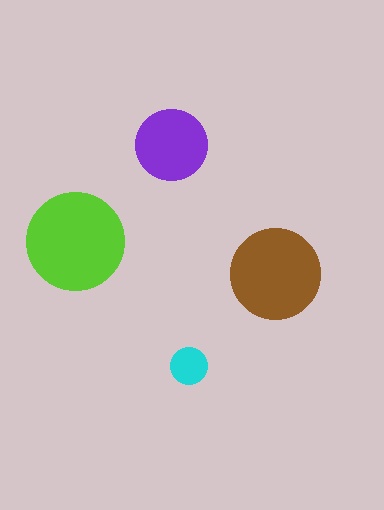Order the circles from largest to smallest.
the lime one, the brown one, the purple one, the cyan one.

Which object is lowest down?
The cyan circle is bottommost.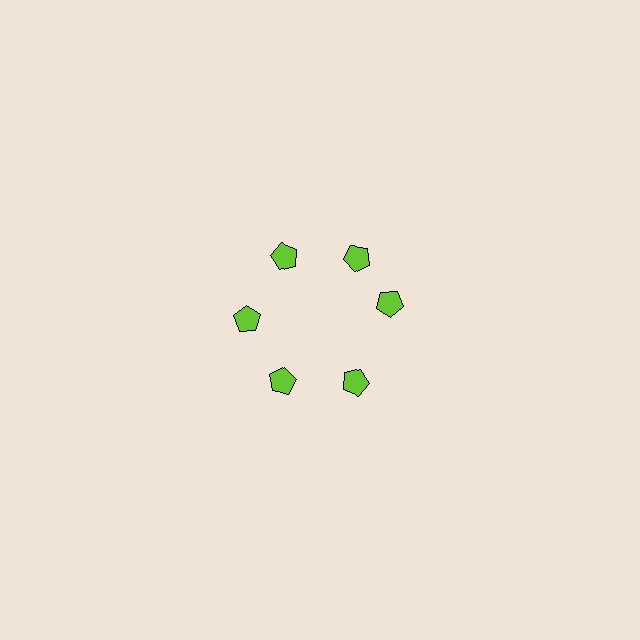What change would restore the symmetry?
The symmetry would be restored by rotating it back into even spacing with its neighbors so that all 6 pentagons sit at equal angles and equal distance from the center.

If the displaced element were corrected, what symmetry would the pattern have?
It would have 6-fold rotational symmetry — the pattern would map onto itself every 60 degrees.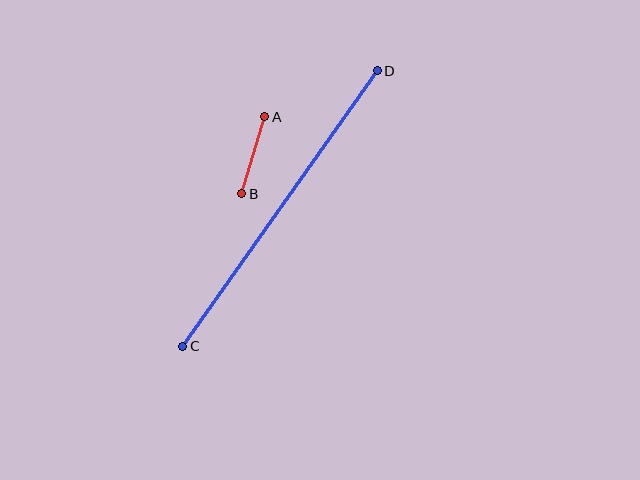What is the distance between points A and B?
The distance is approximately 80 pixels.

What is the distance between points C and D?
The distance is approximately 337 pixels.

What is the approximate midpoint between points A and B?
The midpoint is at approximately (253, 155) pixels.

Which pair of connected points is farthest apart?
Points C and D are farthest apart.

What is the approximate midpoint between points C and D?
The midpoint is at approximately (280, 208) pixels.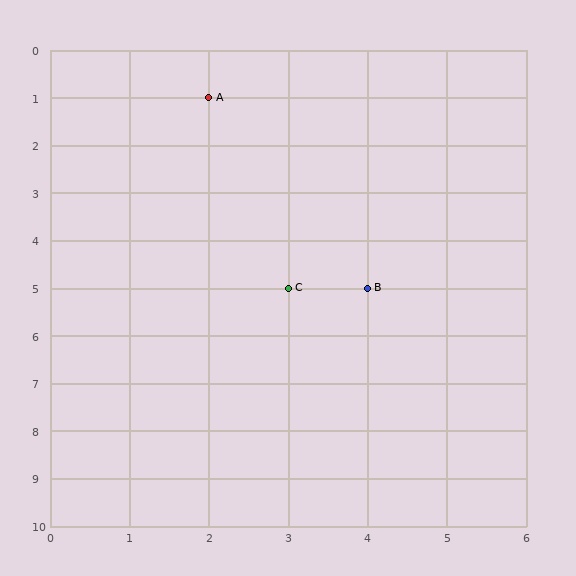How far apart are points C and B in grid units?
Points C and B are 1 column apart.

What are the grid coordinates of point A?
Point A is at grid coordinates (2, 1).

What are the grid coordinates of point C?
Point C is at grid coordinates (3, 5).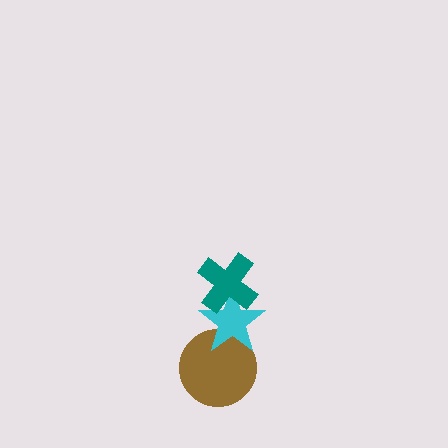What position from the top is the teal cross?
The teal cross is 1st from the top.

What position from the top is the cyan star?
The cyan star is 2nd from the top.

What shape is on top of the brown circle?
The cyan star is on top of the brown circle.